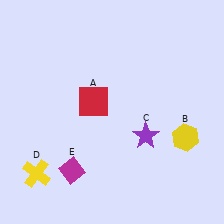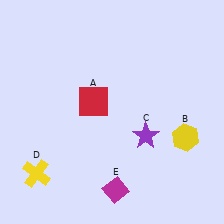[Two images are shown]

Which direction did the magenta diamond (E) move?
The magenta diamond (E) moved right.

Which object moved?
The magenta diamond (E) moved right.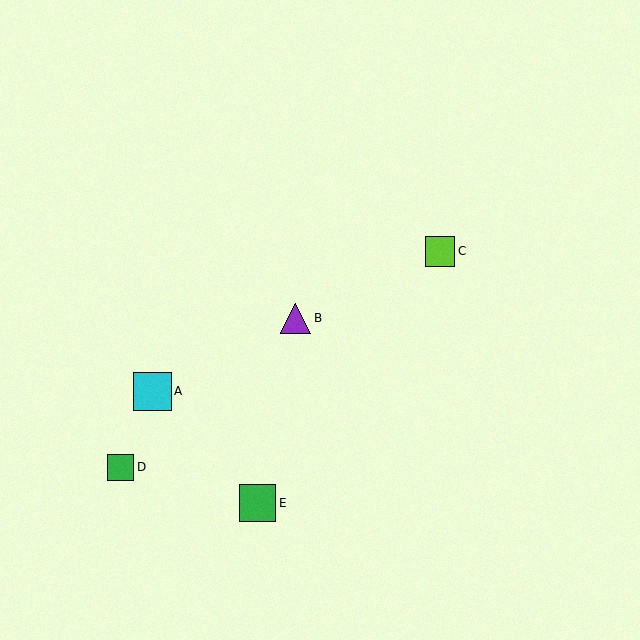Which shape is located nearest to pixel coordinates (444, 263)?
The lime square (labeled C) at (440, 251) is nearest to that location.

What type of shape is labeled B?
Shape B is a purple triangle.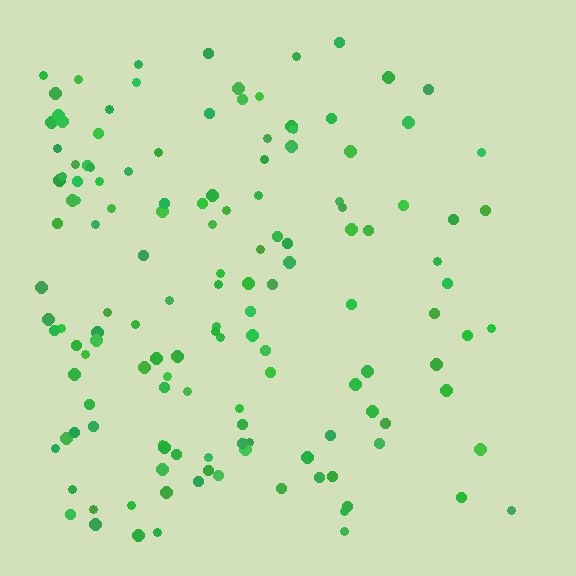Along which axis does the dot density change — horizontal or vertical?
Horizontal.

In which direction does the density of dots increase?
From right to left, with the left side densest.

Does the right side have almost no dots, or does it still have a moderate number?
Still a moderate number, just noticeably fewer than the left.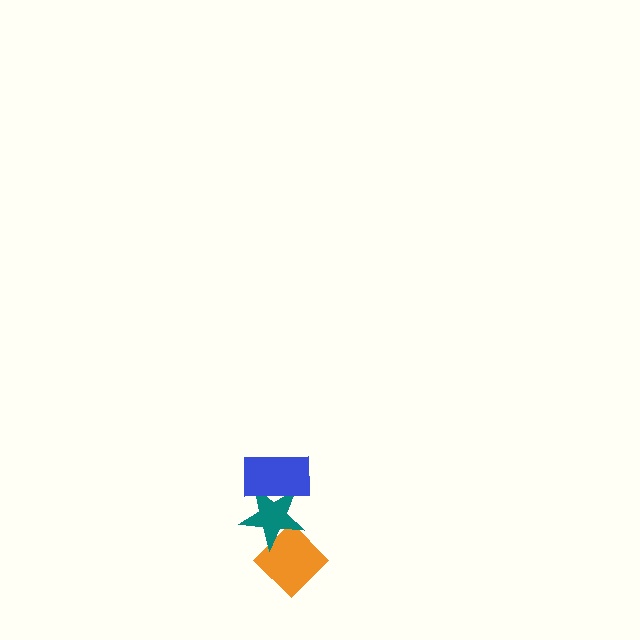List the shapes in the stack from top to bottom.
From top to bottom: the blue rectangle, the teal star, the orange diamond.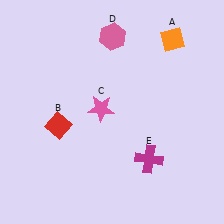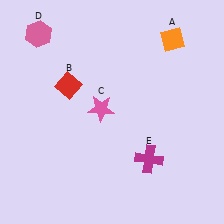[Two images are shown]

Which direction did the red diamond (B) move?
The red diamond (B) moved up.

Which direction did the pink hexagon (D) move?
The pink hexagon (D) moved left.